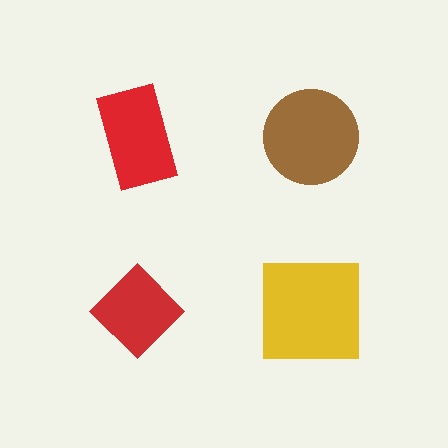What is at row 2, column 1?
A red diamond.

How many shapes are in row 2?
2 shapes.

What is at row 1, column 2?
A brown circle.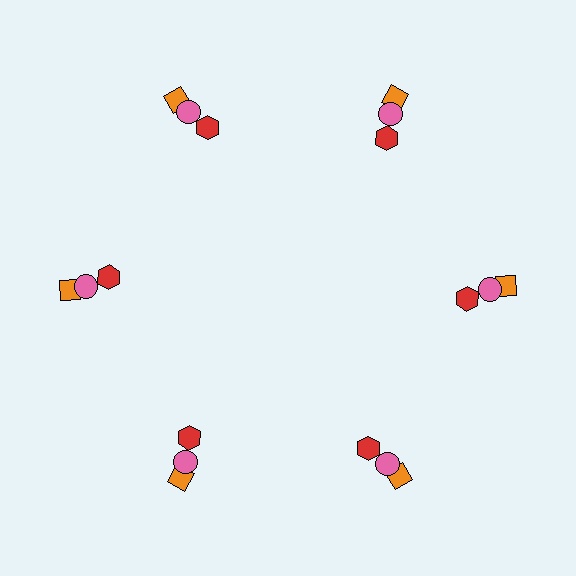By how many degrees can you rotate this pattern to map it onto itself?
The pattern maps onto itself every 60 degrees of rotation.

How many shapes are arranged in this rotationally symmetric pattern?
There are 18 shapes, arranged in 6 groups of 3.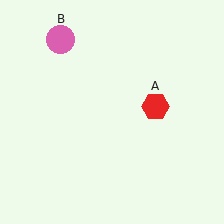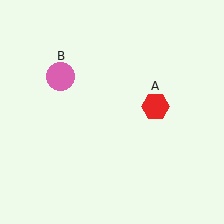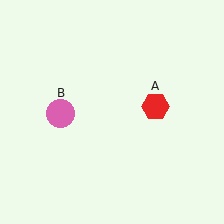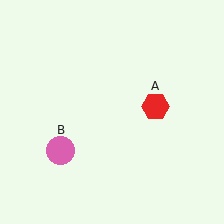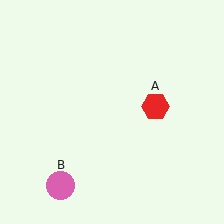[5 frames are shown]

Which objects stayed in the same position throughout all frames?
Red hexagon (object A) remained stationary.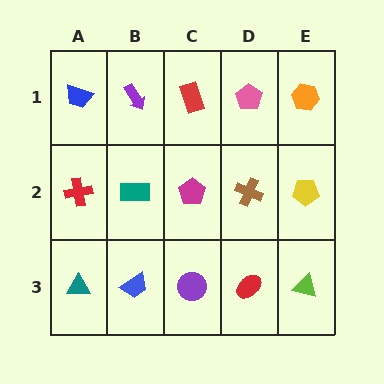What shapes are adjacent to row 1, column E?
A yellow pentagon (row 2, column E), a pink pentagon (row 1, column D).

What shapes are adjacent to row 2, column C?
A red rectangle (row 1, column C), a purple circle (row 3, column C), a teal rectangle (row 2, column B), a brown cross (row 2, column D).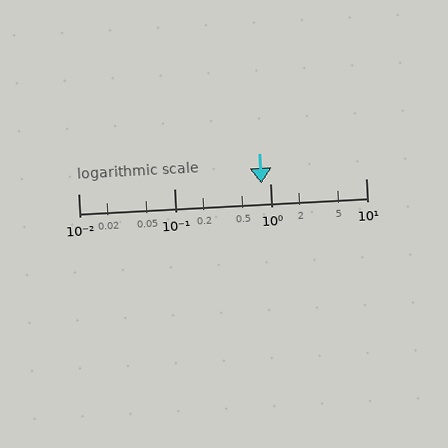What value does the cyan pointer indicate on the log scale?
The pointer indicates approximately 0.81.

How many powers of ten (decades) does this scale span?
The scale spans 3 decades, from 0.01 to 10.